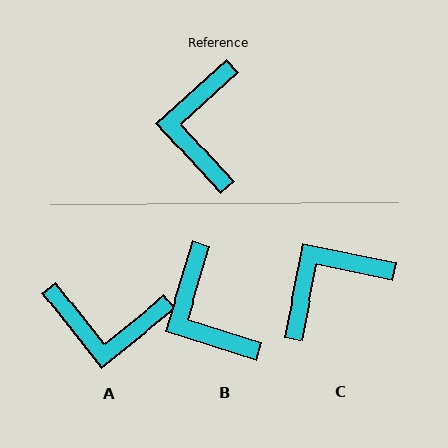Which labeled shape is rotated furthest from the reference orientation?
A, about 86 degrees away.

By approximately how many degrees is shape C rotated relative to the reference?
Approximately 54 degrees clockwise.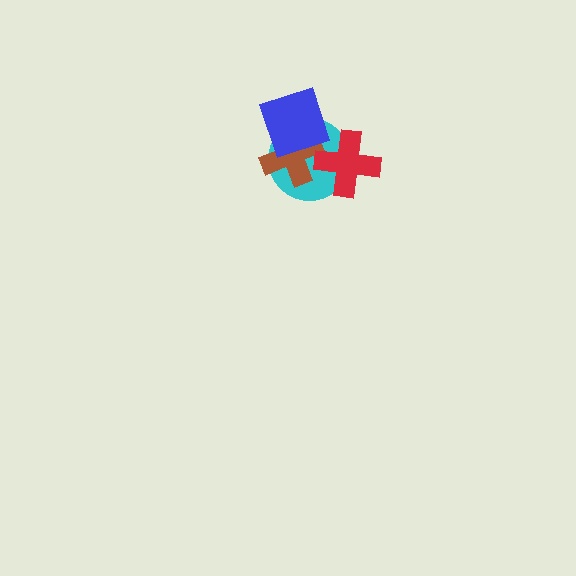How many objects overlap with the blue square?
2 objects overlap with the blue square.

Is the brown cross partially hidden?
Yes, it is partially covered by another shape.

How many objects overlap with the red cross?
2 objects overlap with the red cross.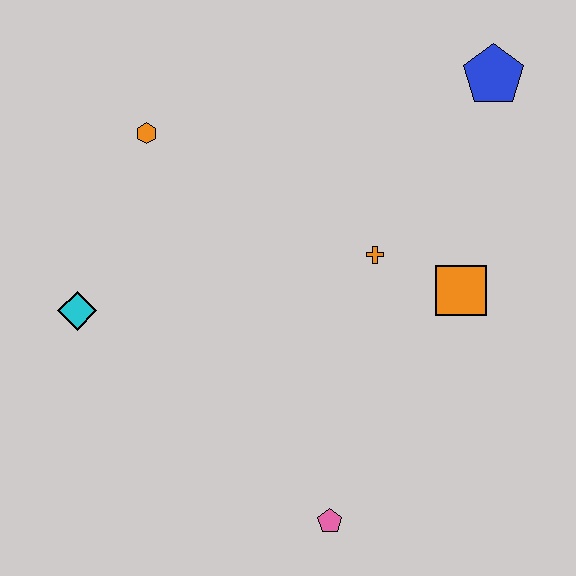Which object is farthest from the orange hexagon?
The pink pentagon is farthest from the orange hexagon.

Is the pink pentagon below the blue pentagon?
Yes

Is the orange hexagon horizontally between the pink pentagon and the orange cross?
No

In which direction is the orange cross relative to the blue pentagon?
The orange cross is below the blue pentagon.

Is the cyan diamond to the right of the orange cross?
No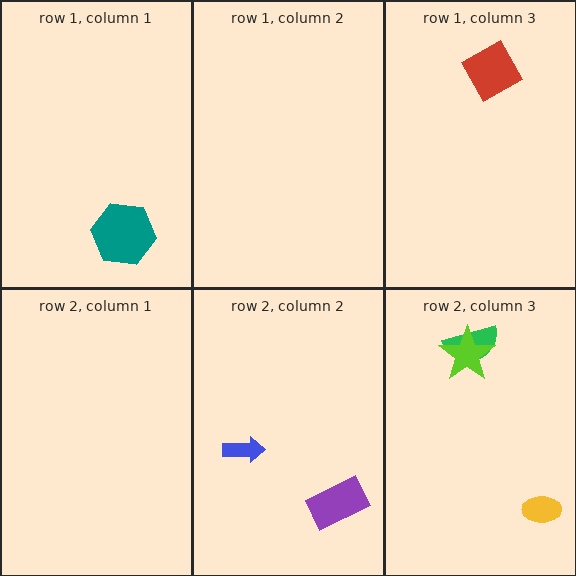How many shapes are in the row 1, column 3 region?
1.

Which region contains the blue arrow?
The row 2, column 2 region.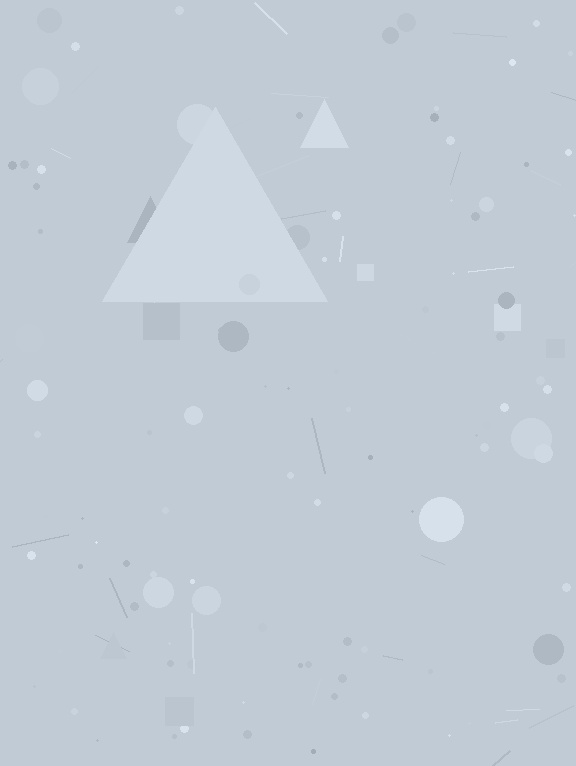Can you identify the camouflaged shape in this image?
The camouflaged shape is a triangle.